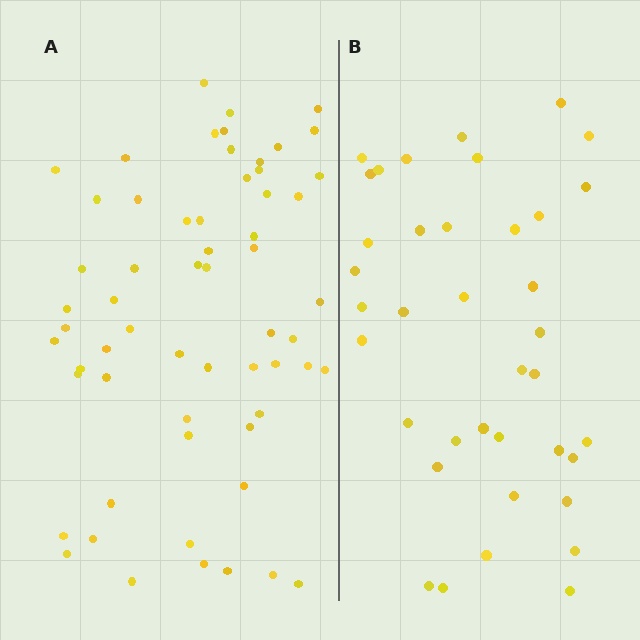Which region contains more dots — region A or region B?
Region A (the left region) has more dots.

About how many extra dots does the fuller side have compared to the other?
Region A has approximately 20 more dots than region B.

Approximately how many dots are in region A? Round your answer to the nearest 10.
About 60 dots.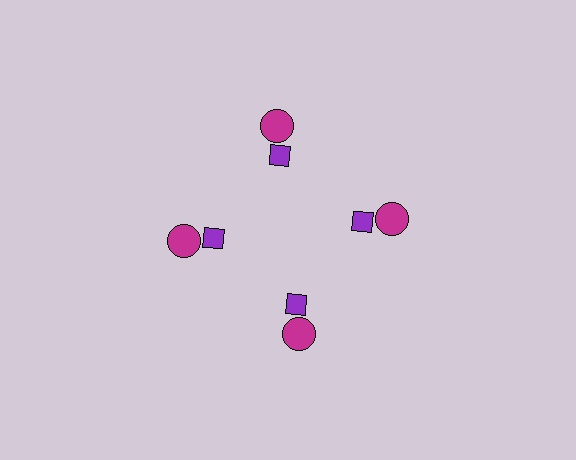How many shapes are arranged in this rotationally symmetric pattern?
There are 8 shapes, arranged in 4 groups of 2.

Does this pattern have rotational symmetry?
Yes, this pattern has 4-fold rotational symmetry. It looks the same after rotating 90 degrees around the center.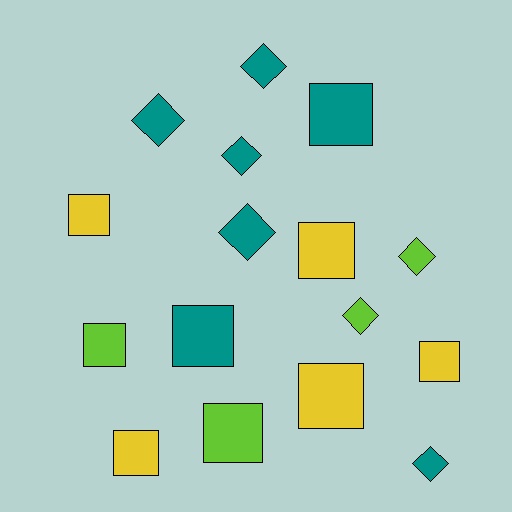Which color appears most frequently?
Teal, with 7 objects.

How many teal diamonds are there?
There are 5 teal diamonds.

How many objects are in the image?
There are 16 objects.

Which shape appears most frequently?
Square, with 9 objects.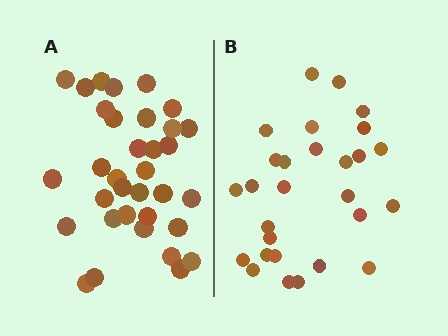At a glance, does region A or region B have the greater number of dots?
Region A (the left region) has more dots.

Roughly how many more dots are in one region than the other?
Region A has about 6 more dots than region B.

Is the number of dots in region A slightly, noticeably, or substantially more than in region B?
Region A has only slightly more — the two regions are fairly close. The ratio is roughly 1.2 to 1.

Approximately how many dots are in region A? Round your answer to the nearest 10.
About 30 dots. (The exact count is 34, which rounds to 30.)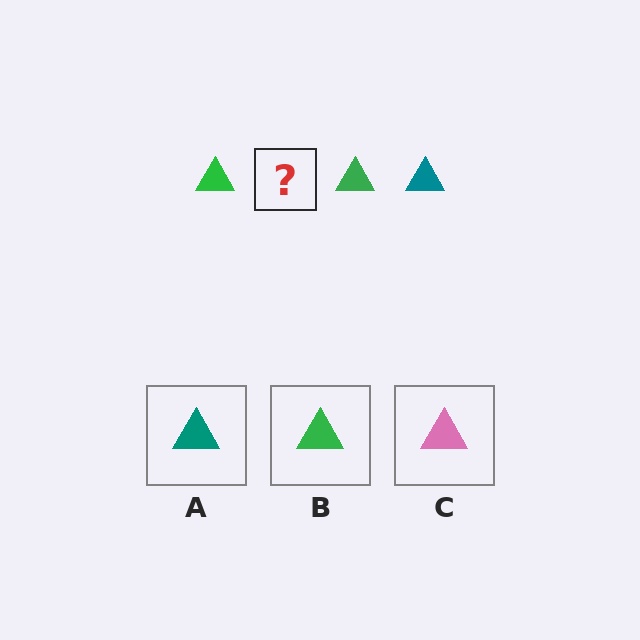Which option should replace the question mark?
Option A.